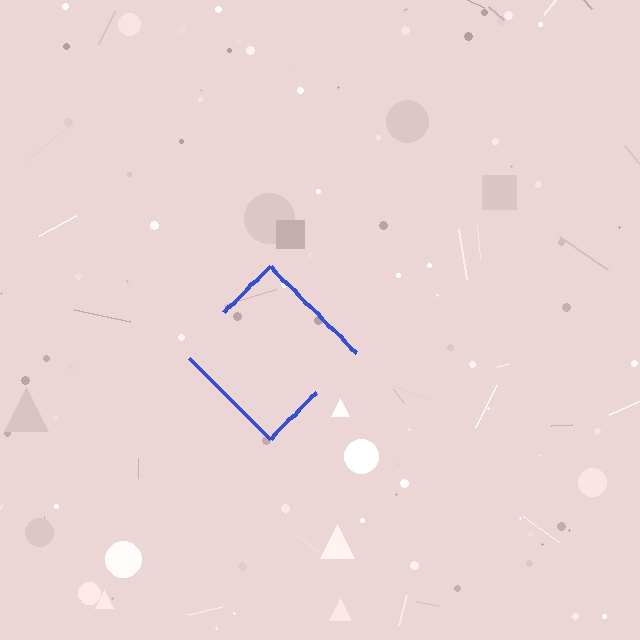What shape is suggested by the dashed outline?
The dashed outline suggests a diamond.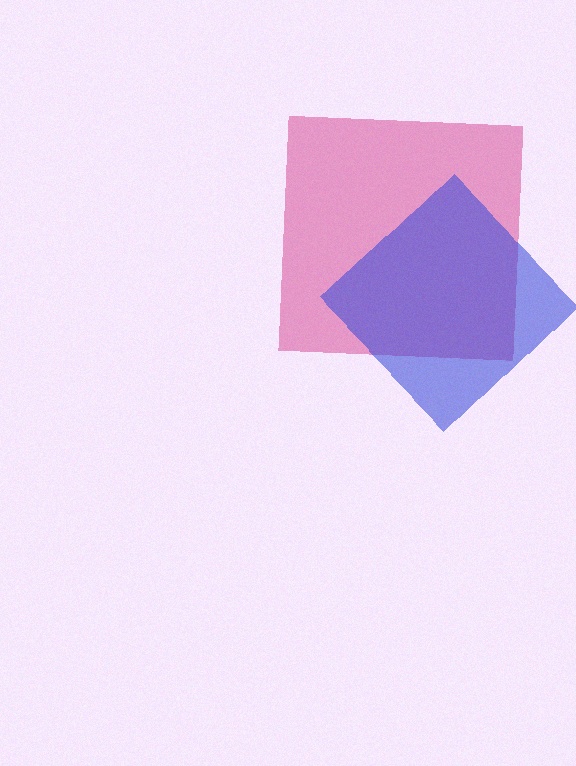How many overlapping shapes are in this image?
There are 2 overlapping shapes in the image.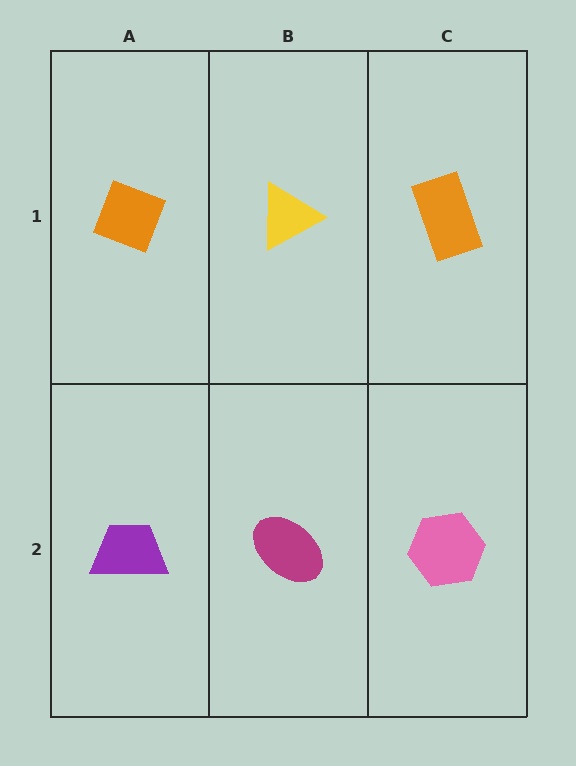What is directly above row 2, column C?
An orange rectangle.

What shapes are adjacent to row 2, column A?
An orange diamond (row 1, column A), a magenta ellipse (row 2, column B).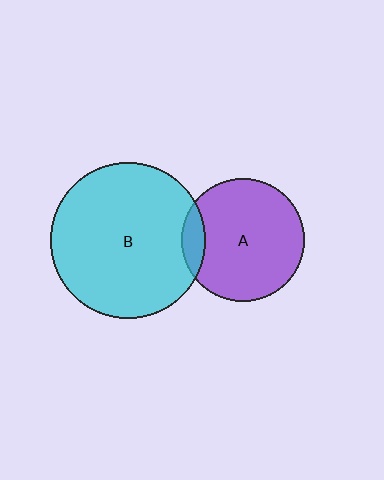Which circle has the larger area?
Circle B (cyan).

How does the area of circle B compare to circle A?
Approximately 1.6 times.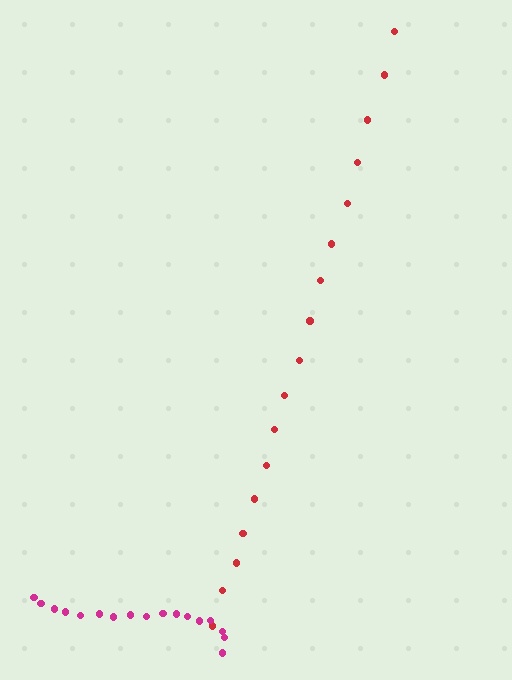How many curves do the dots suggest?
There are 2 distinct paths.